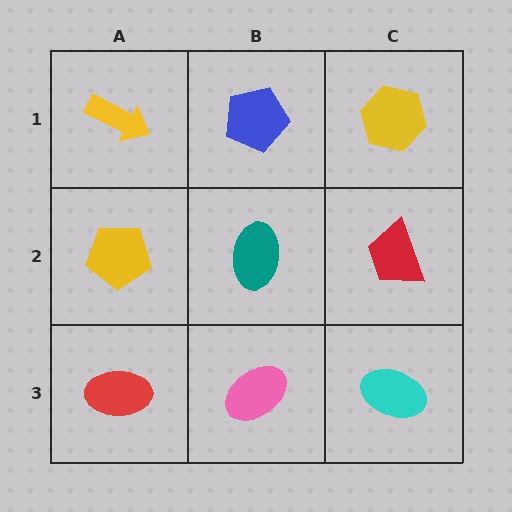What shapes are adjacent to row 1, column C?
A red trapezoid (row 2, column C), a blue pentagon (row 1, column B).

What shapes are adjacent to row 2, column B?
A blue pentagon (row 1, column B), a pink ellipse (row 3, column B), a yellow pentagon (row 2, column A), a red trapezoid (row 2, column C).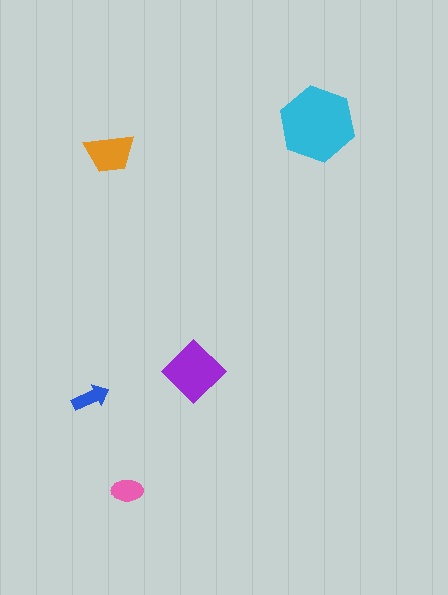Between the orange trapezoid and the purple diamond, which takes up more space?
The purple diamond.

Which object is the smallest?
The blue arrow.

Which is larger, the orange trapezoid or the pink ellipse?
The orange trapezoid.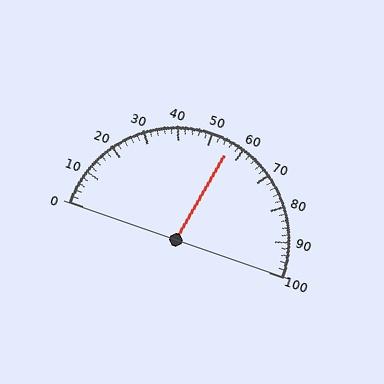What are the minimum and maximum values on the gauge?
The gauge ranges from 0 to 100.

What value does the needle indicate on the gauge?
The needle indicates approximately 56.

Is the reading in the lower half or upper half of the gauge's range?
The reading is in the upper half of the range (0 to 100).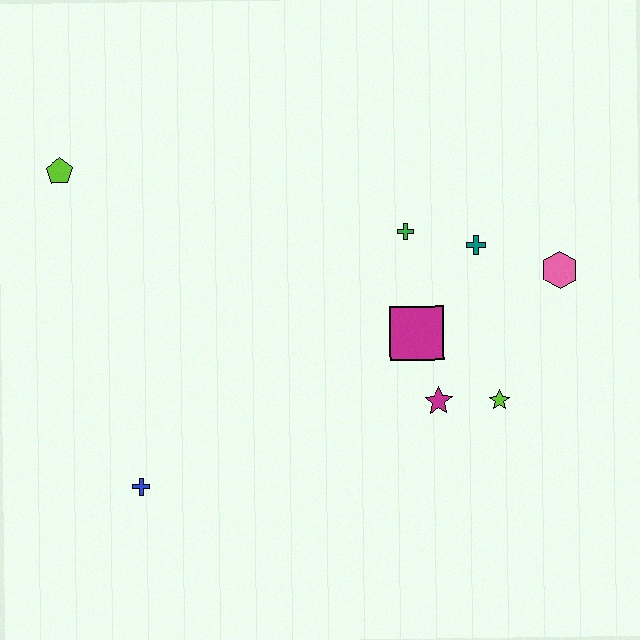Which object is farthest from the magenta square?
The lime pentagon is farthest from the magenta square.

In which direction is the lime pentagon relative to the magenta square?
The lime pentagon is to the left of the magenta square.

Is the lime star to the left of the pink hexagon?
Yes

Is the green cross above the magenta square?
Yes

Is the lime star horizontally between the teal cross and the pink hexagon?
Yes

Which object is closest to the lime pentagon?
The blue cross is closest to the lime pentagon.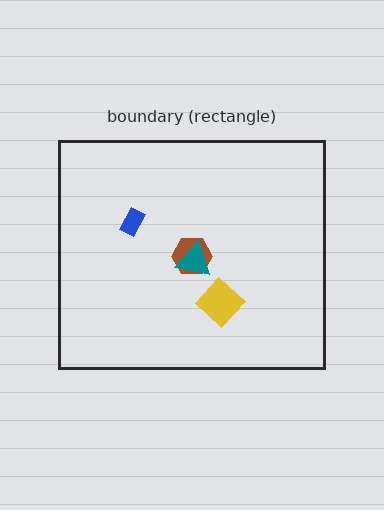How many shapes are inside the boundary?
4 inside, 0 outside.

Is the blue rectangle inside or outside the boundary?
Inside.